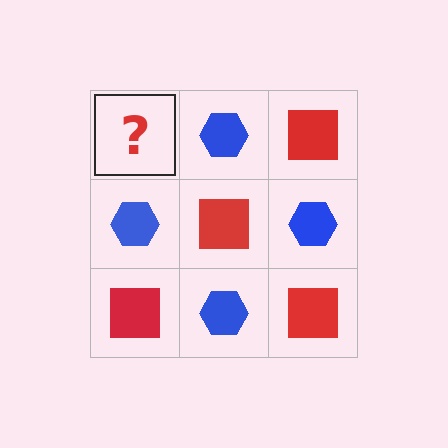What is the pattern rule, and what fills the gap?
The rule is that it alternates red square and blue hexagon in a checkerboard pattern. The gap should be filled with a red square.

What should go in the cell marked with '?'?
The missing cell should contain a red square.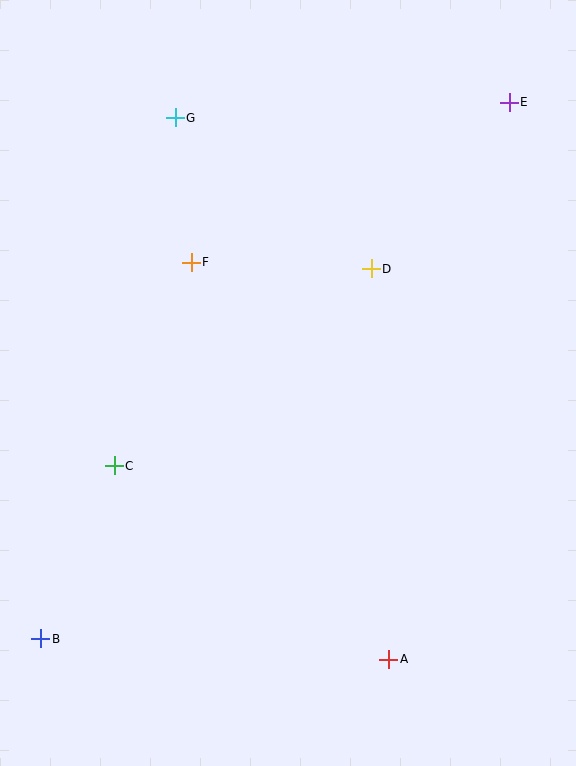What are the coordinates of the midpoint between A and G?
The midpoint between A and G is at (282, 389).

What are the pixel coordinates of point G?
Point G is at (175, 118).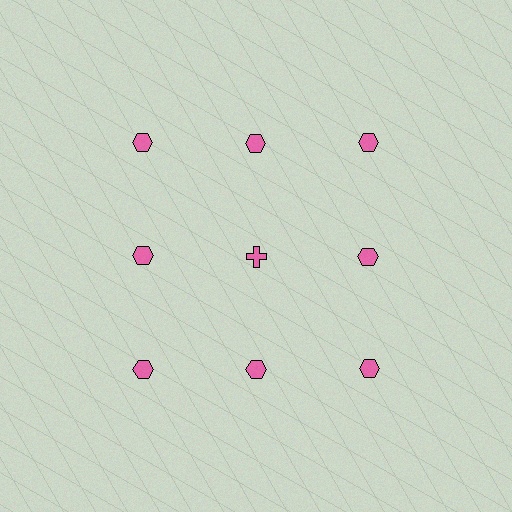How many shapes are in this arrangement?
There are 9 shapes arranged in a grid pattern.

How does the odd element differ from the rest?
It has a different shape: cross instead of hexagon.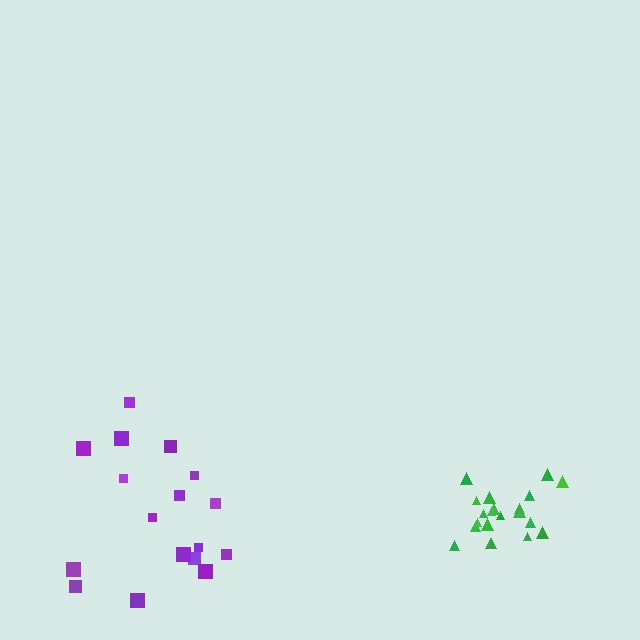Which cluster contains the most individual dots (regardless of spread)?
Green (22).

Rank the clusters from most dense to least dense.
green, purple.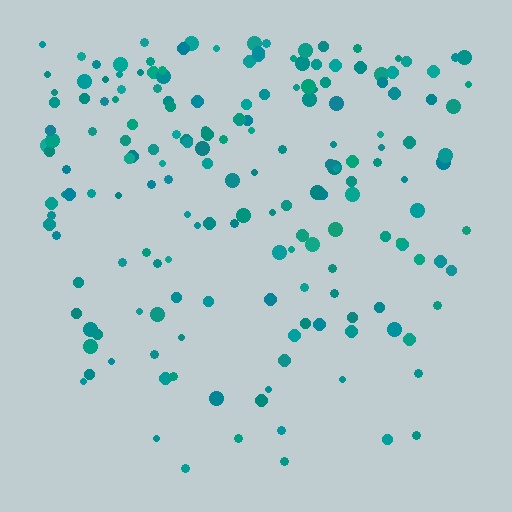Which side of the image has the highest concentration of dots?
The top.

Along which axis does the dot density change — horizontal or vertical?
Vertical.